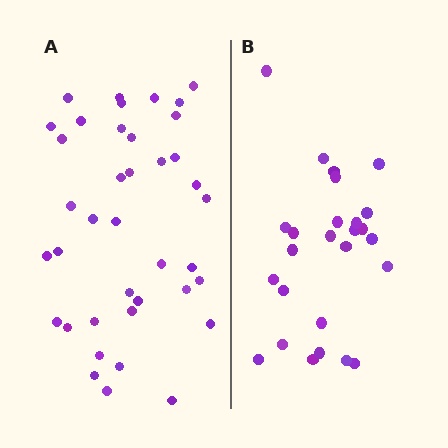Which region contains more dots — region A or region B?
Region A (the left region) has more dots.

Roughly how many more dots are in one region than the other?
Region A has approximately 15 more dots than region B.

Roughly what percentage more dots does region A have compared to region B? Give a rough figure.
About 50% more.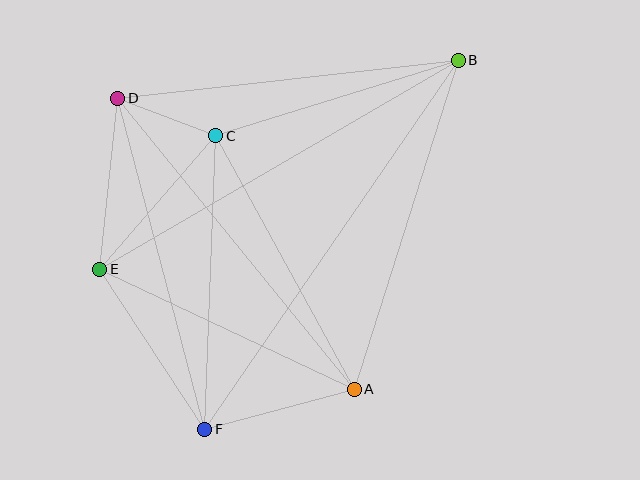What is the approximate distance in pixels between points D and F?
The distance between D and F is approximately 342 pixels.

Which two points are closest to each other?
Points C and D are closest to each other.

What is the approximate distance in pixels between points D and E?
The distance between D and E is approximately 172 pixels.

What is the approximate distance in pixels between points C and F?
The distance between C and F is approximately 293 pixels.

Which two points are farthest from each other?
Points B and F are farthest from each other.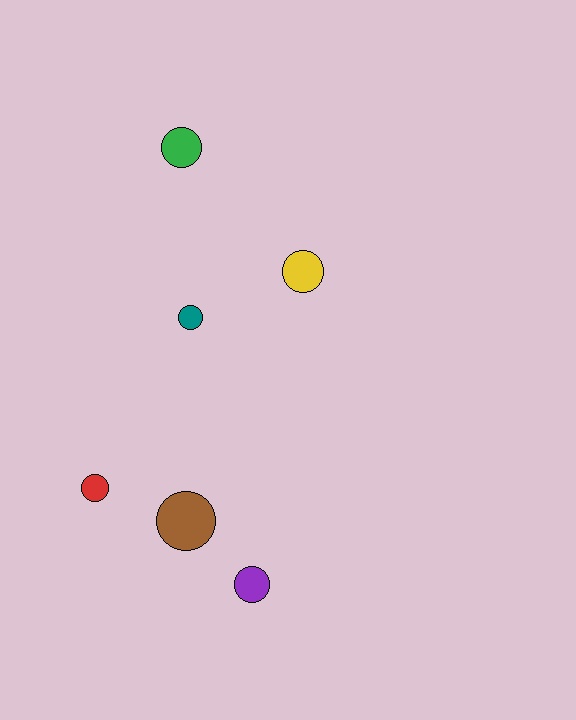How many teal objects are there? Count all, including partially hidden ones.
There is 1 teal object.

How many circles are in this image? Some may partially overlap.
There are 6 circles.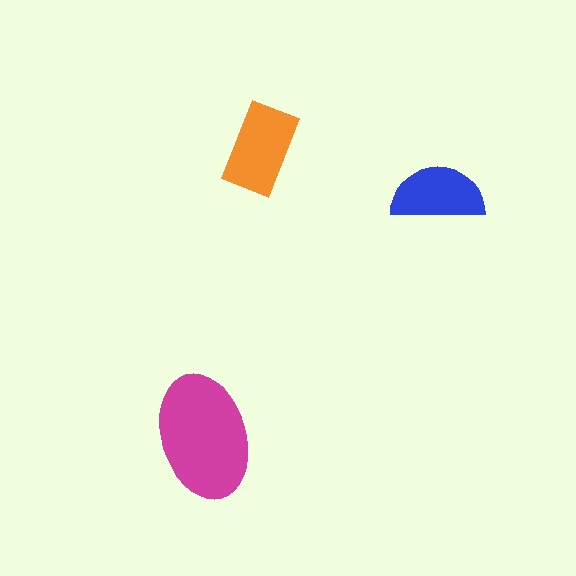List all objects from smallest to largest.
The blue semicircle, the orange rectangle, the magenta ellipse.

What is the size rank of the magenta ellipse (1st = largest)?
1st.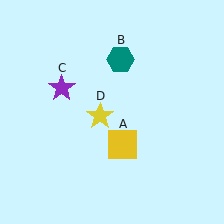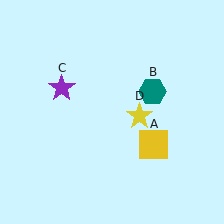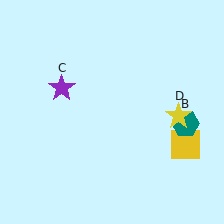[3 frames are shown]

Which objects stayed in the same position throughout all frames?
Purple star (object C) remained stationary.